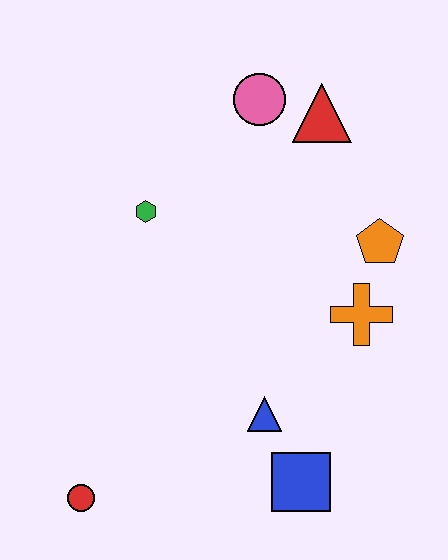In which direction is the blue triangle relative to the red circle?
The blue triangle is to the right of the red circle.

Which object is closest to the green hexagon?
The pink circle is closest to the green hexagon.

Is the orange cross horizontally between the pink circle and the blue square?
No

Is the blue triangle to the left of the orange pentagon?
Yes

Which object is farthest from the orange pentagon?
The red circle is farthest from the orange pentagon.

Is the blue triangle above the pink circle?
No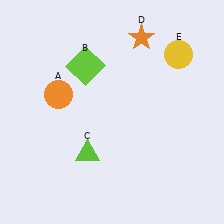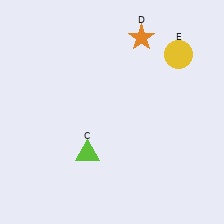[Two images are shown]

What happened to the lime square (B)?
The lime square (B) was removed in Image 2. It was in the top-left area of Image 1.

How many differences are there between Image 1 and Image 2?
There are 2 differences between the two images.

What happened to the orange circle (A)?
The orange circle (A) was removed in Image 2. It was in the top-left area of Image 1.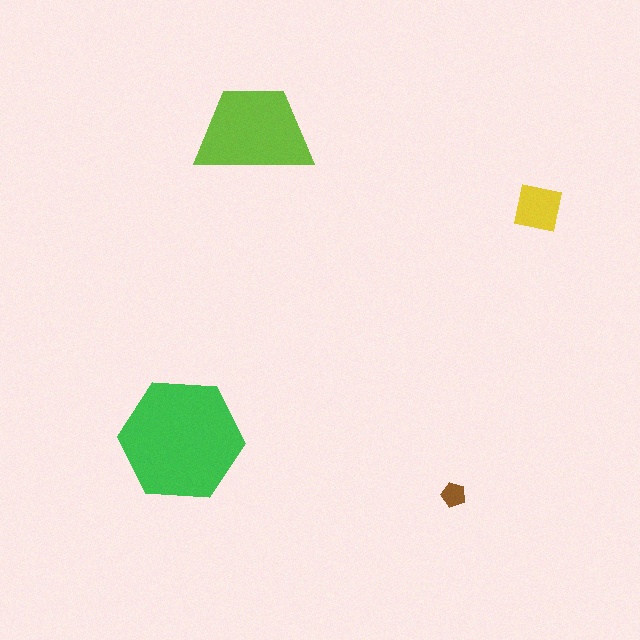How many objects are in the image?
There are 4 objects in the image.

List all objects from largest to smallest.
The green hexagon, the lime trapezoid, the yellow square, the brown pentagon.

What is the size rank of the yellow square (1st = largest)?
3rd.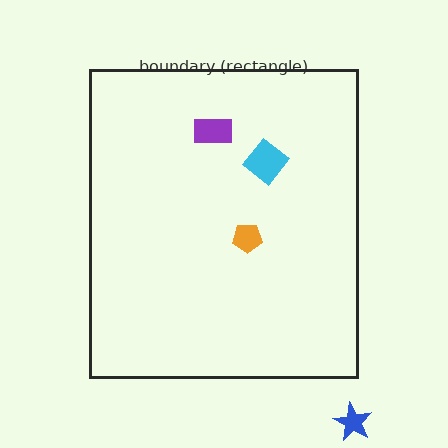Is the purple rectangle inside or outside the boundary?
Inside.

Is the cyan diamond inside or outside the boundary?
Inside.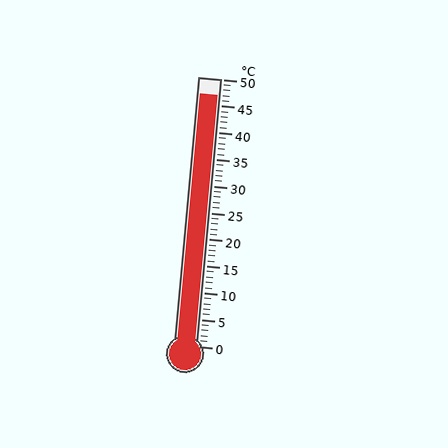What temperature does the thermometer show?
The thermometer shows approximately 47°C.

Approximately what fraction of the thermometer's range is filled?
The thermometer is filled to approximately 95% of its range.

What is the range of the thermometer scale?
The thermometer scale ranges from 0°C to 50°C.